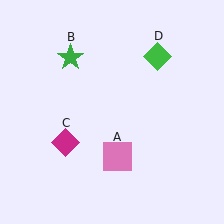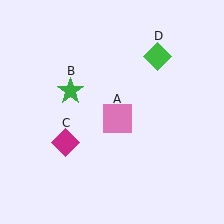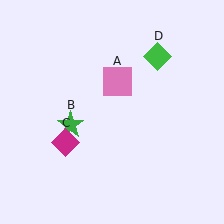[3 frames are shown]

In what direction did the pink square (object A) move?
The pink square (object A) moved up.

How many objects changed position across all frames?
2 objects changed position: pink square (object A), green star (object B).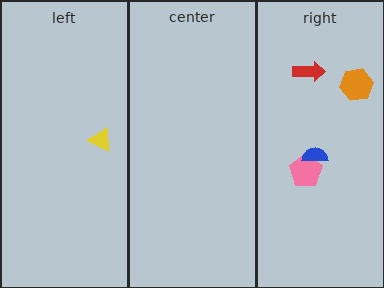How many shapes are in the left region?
1.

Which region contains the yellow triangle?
The left region.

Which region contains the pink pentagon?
The right region.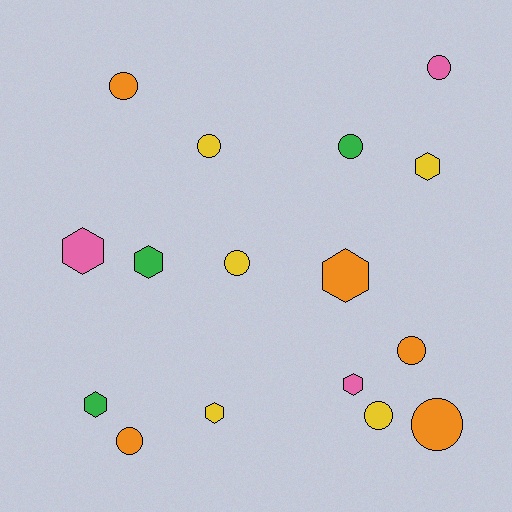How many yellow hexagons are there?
There are 2 yellow hexagons.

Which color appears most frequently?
Yellow, with 5 objects.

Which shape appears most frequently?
Circle, with 9 objects.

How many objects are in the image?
There are 16 objects.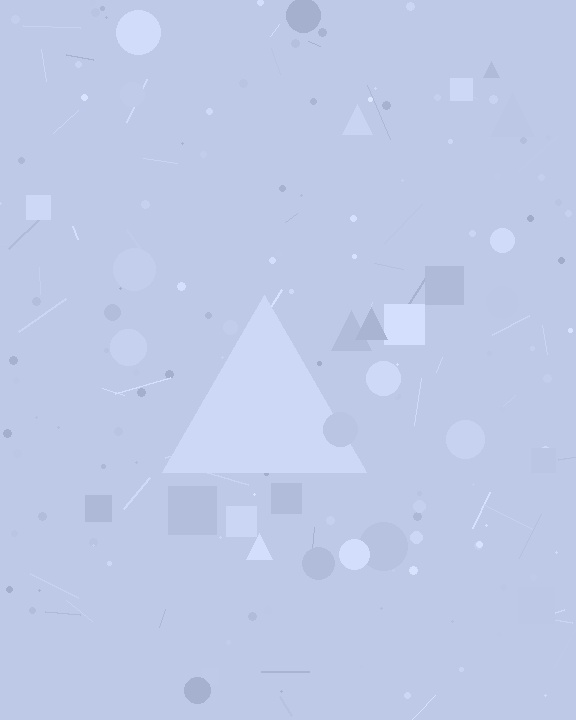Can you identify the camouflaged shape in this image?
The camouflaged shape is a triangle.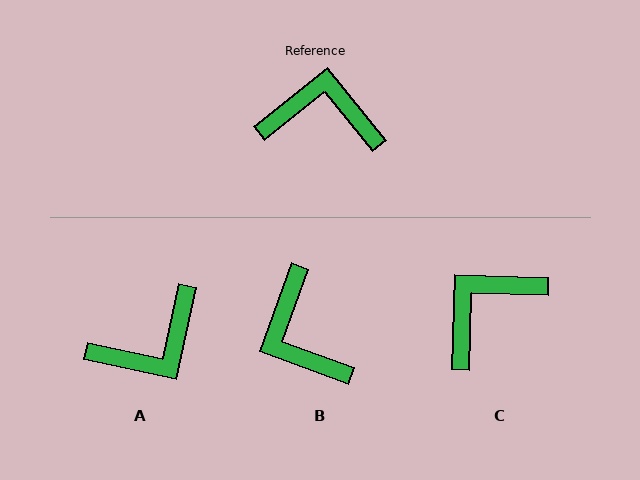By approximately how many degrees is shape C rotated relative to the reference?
Approximately 49 degrees counter-clockwise.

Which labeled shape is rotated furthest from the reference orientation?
A, about 141 degrees away.